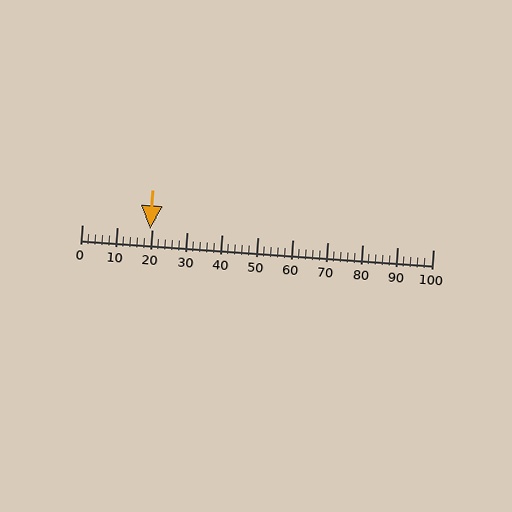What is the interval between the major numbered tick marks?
The major tick marks are spaced 10 units apart.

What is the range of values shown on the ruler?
The ruler shows values from 0 to 100.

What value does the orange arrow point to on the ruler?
The orange arrow points to approximately 19.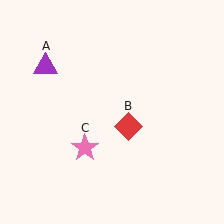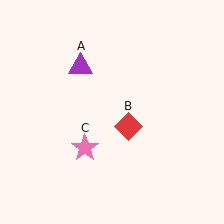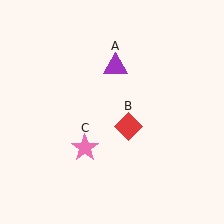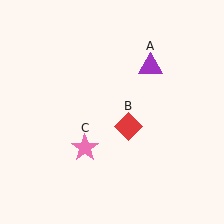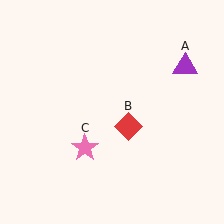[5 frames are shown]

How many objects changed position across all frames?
1 object changed position: purple triangle (object A).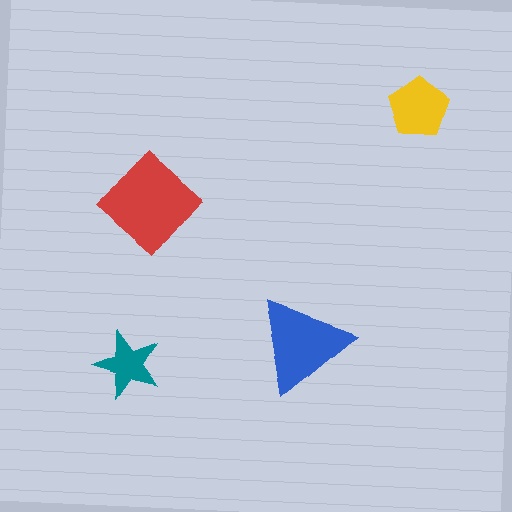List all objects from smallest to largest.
The teal star, the yellow pentagon, the blue triangle, the red diamond.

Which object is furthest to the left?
The teal star is leftmost.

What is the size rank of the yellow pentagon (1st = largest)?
3rd.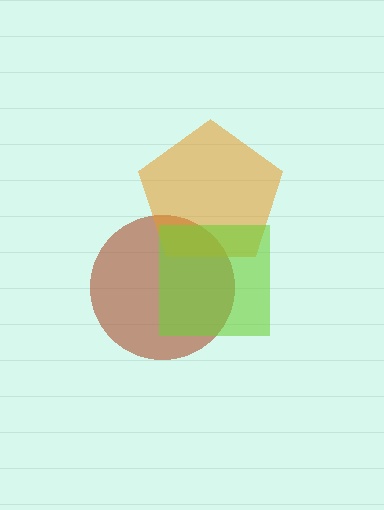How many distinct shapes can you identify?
There are 3 distinct shapes: a brown circle, an orange pentagon, a lime square.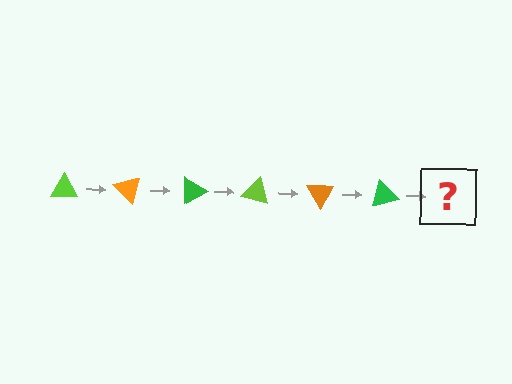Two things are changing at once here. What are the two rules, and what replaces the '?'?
The two rules are that it rotates 45 degrees each step and the color cycles through lime, orange, and green. The '?' should be a lime triangle, rotated 270 degrees from the start.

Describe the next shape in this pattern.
It should be a lime triangle, rotated 270 degrees from the start.